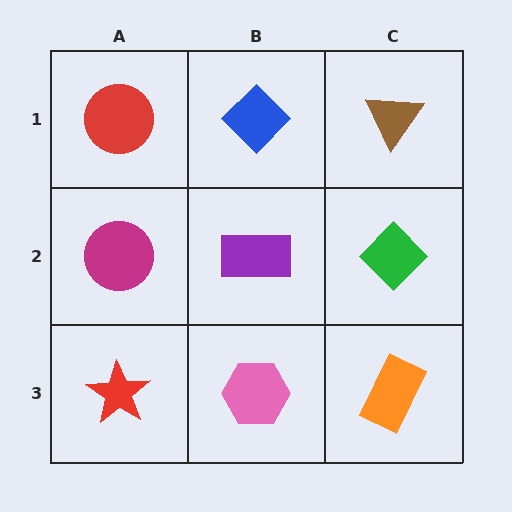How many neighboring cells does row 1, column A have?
2.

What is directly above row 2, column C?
A brown triangle.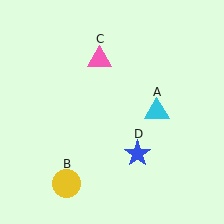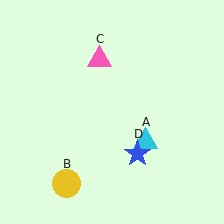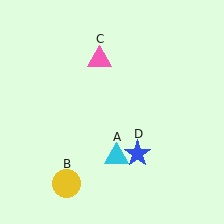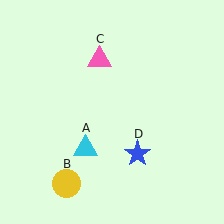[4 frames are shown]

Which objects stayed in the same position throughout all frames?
Yellow circle (object B) and pink triangle (object C) and blue star (object D) remained stationary.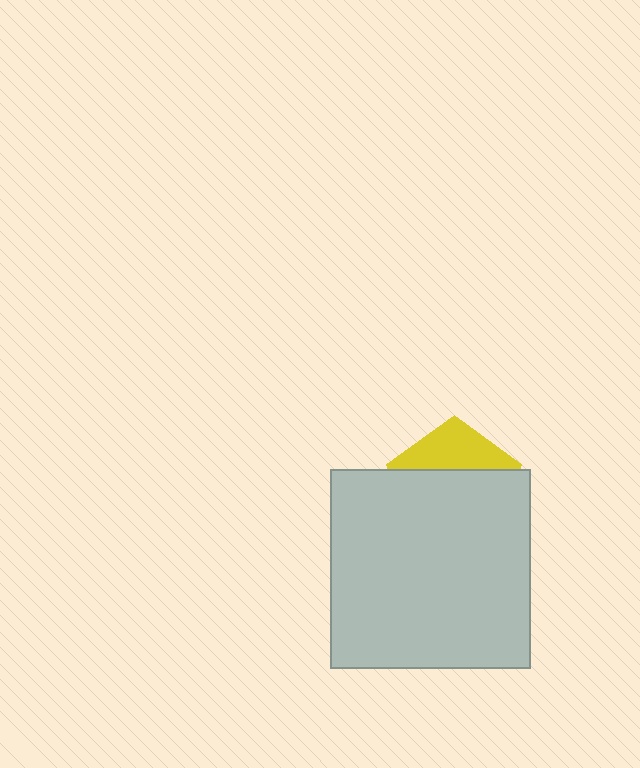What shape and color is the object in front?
The object in front is a light gray square.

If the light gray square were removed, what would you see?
You would see the complete yellow pentagon.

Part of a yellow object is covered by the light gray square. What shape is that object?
It is a pentagon.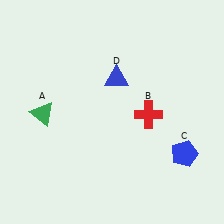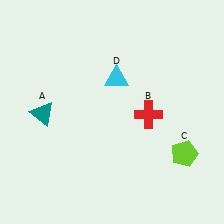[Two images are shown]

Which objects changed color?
A changed from green to teal. C changed from blue to lime. D changed from blue to cyan.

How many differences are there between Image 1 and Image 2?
There are 3 differences between the two images.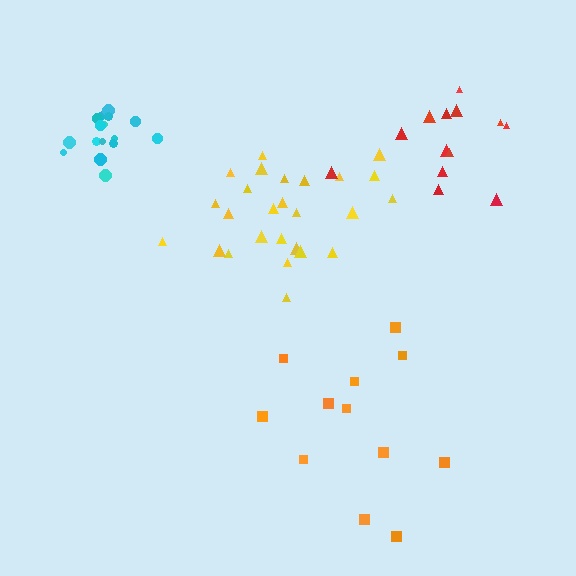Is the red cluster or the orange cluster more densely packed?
Red.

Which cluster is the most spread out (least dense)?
Orange.